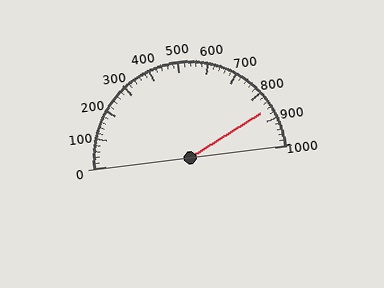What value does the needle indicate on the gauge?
The needle indicates approximately 860.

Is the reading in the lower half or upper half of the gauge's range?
The reading is in the upper half of the range (0 to 1000).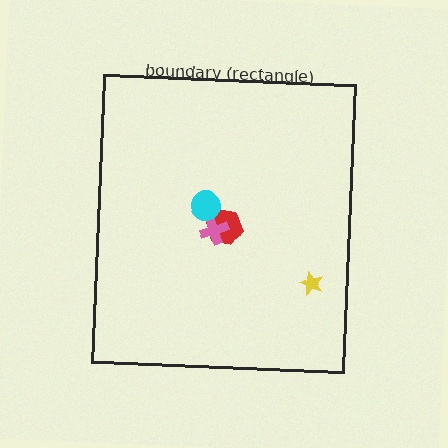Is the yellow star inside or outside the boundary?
Inside.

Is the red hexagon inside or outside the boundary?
Inside.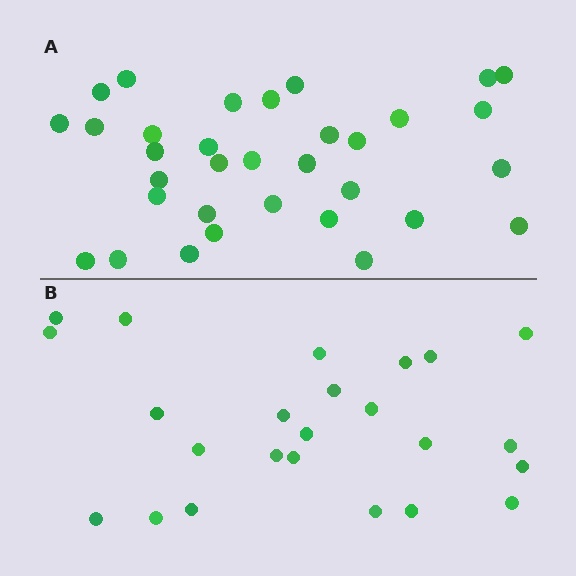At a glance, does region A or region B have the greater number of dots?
Region A (the top region) has more dots.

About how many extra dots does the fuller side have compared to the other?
Region A has roughly 8 or so more dots than region B.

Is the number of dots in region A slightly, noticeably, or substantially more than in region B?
Region A has noticeably more, but not dramatically so. The ratio is roughly 1.4 to 1.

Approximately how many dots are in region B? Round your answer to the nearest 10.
About 20 dots. (The exact count is 24, which rounds to 20.)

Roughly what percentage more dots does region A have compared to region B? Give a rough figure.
About 40% more.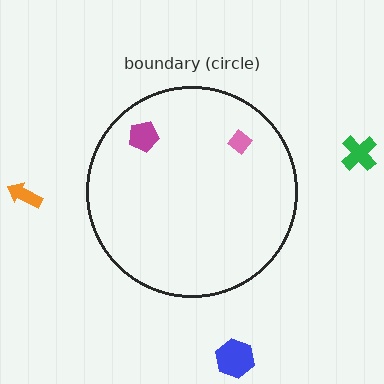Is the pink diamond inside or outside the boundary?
Inside.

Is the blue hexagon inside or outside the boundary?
Outside.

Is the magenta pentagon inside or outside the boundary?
Inside.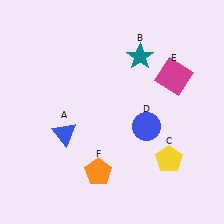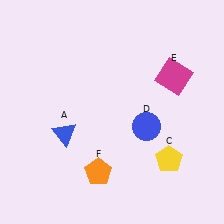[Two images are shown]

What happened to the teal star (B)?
The teal star (B) was removed in Image 2. It was in the top-right area of Image 1.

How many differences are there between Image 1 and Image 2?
There is 1 difference between the two images.